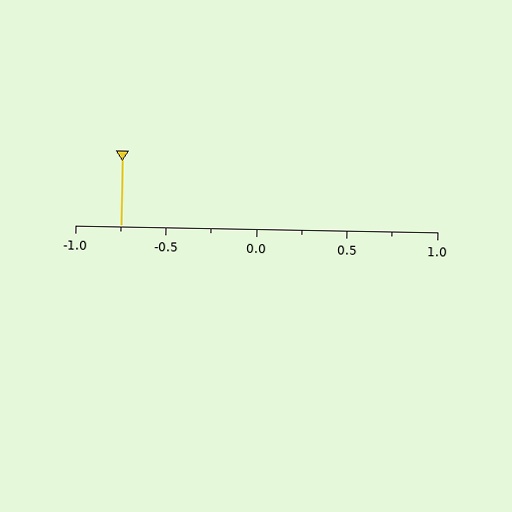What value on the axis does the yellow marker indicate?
The marker indicates approximately -0.75.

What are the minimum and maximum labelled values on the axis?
The axis runs from -1.0 to 1.0.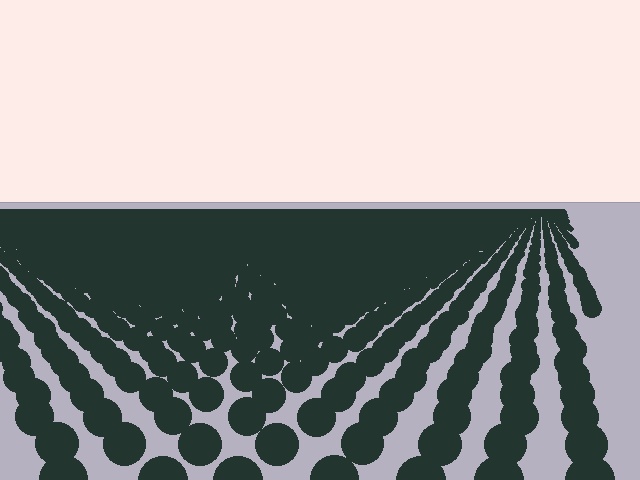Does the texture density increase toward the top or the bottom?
Density increases toward the top.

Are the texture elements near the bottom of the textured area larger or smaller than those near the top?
Larger. Near the bottom, elements are closer to the viewer and appear at a bigger on-screen size.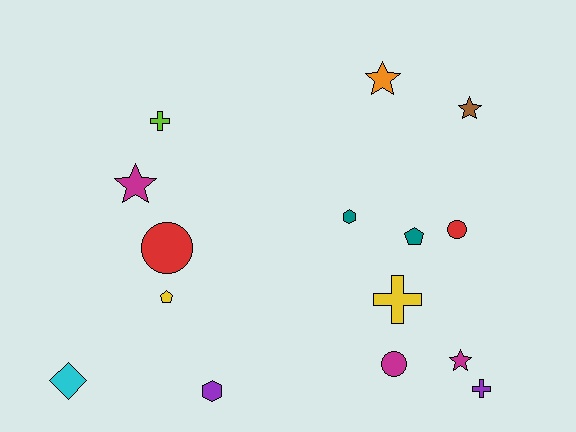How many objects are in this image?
There are 15 objects.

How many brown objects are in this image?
There is 1 brown object.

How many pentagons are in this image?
There are 2 pentagons.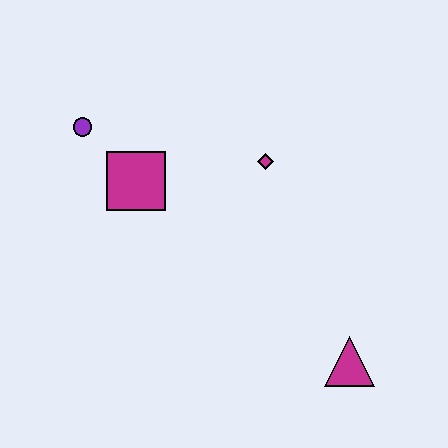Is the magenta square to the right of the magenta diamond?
No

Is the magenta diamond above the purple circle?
No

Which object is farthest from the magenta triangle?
The purple circle is farthest from the magenta triangle.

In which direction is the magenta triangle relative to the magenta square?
The magenta triangle is to the right of the magenta square.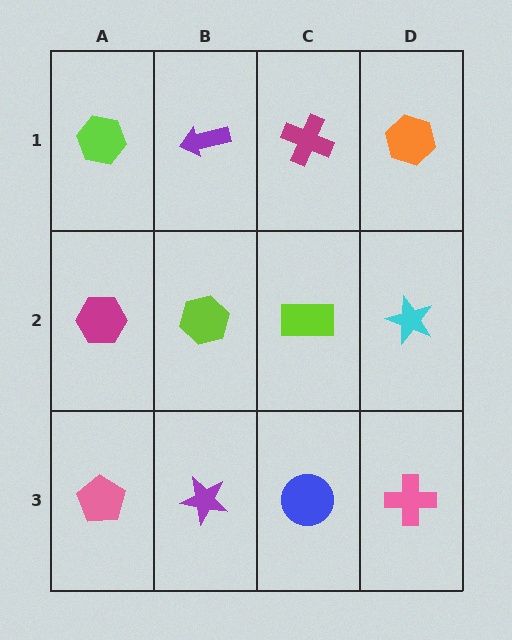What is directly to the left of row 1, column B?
A lime hexagon.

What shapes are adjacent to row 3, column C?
A lime rectangle (row 2, column C), a purple star (row 3, column B), a pink cross (row 3, column D).